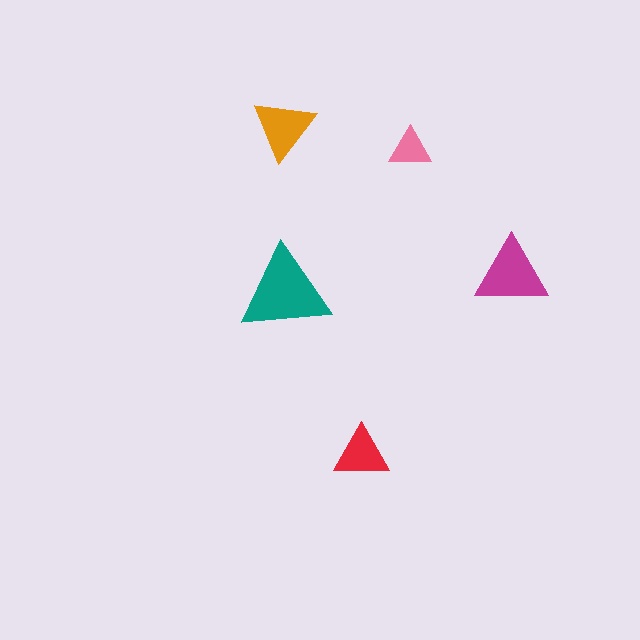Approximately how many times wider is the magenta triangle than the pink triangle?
About 1.5 times wider.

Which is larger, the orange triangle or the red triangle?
The orange one.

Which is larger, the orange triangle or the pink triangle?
The orange one.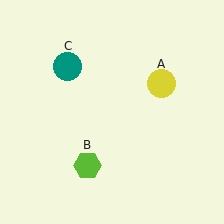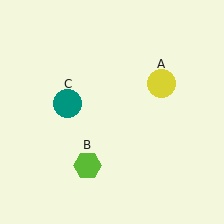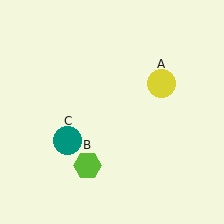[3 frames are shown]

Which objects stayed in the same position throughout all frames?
Yellow circle (object A) and lime hexagon (object B) remained stationary.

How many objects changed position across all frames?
1 object changed position: teal circle (object C).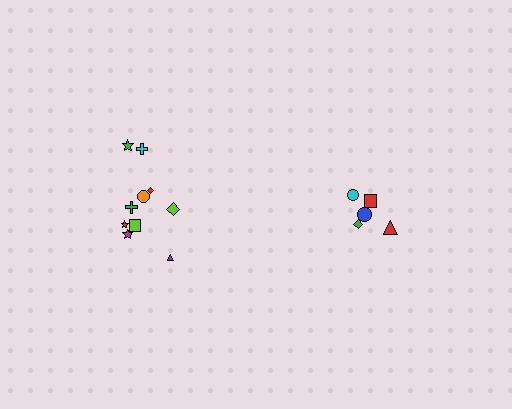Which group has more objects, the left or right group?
The left group.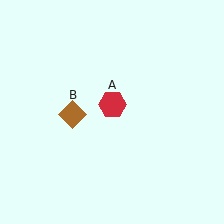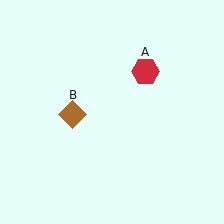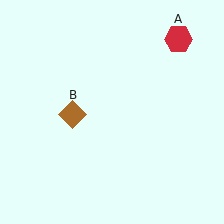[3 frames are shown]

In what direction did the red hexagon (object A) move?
The red hexagon (object A) moved up and to the right.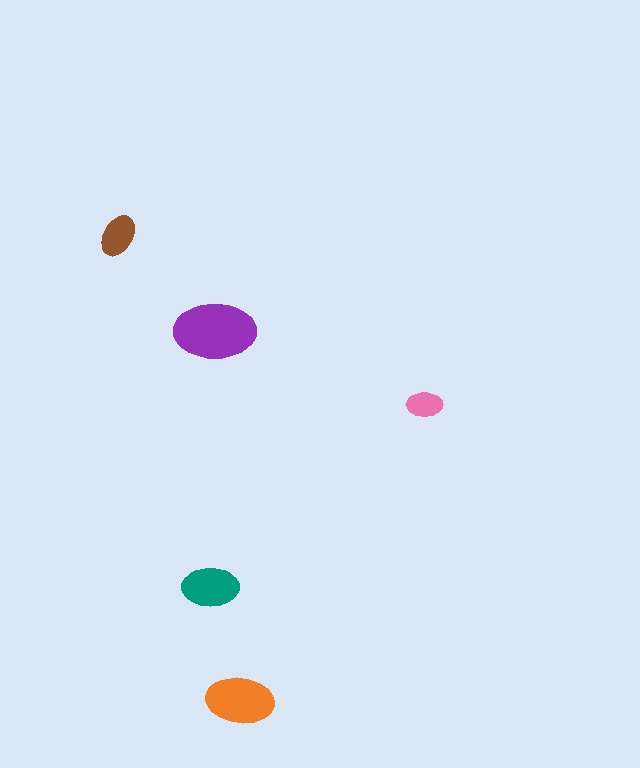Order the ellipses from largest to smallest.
the purple one, the orange one, the teal one, the brown one, the pink one.